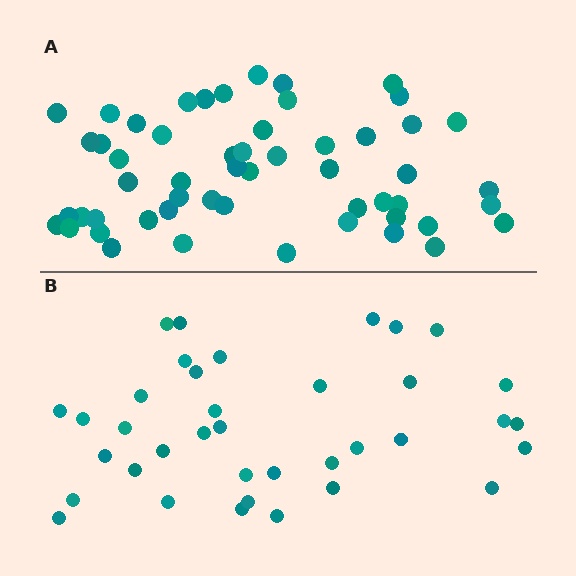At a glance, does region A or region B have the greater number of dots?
Region A (the top region) has more dots.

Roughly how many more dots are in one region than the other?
Region A has approximately 15 more dots than region B.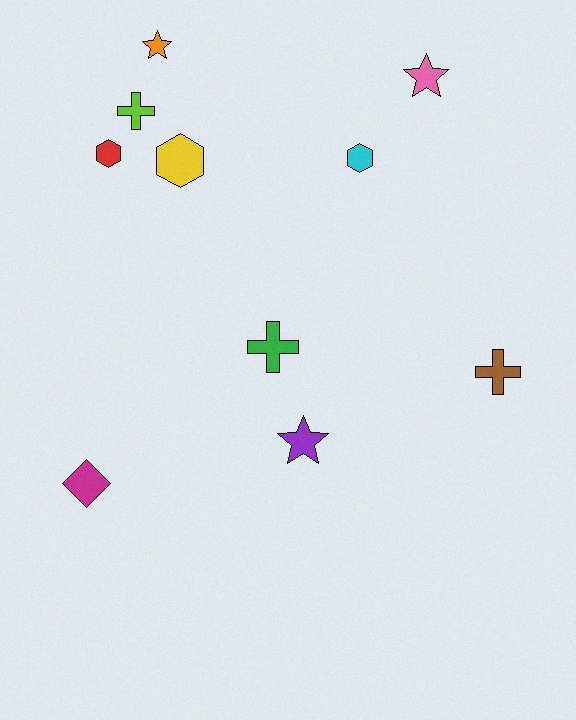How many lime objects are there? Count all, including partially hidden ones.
There is 1 lime object.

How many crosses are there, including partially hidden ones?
There are 3 crosses.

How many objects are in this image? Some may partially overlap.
There are 10 objects.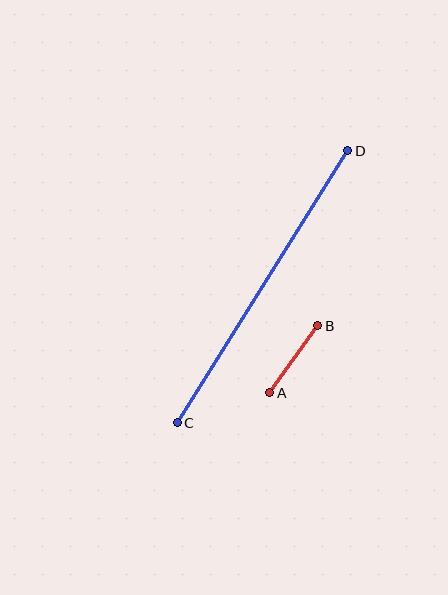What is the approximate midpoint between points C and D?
The midpoint is at approximately (262, 287) pixels.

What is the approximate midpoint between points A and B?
The midpoint is at approximately (294, 359) pixels.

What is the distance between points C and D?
The distance is approximately 321 pixels.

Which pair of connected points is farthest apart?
Points C and D are farthest apart.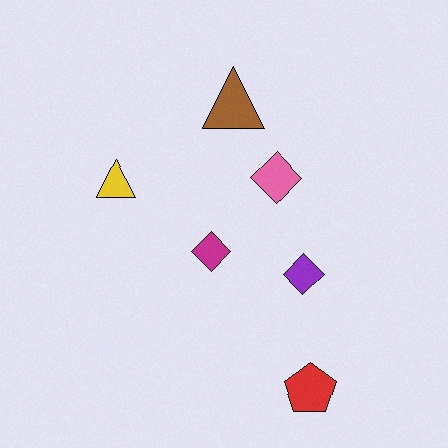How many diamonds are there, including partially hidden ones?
There are 3 diamonds.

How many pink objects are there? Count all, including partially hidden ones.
There is 1 pink object.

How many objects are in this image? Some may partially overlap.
There are 6 objects.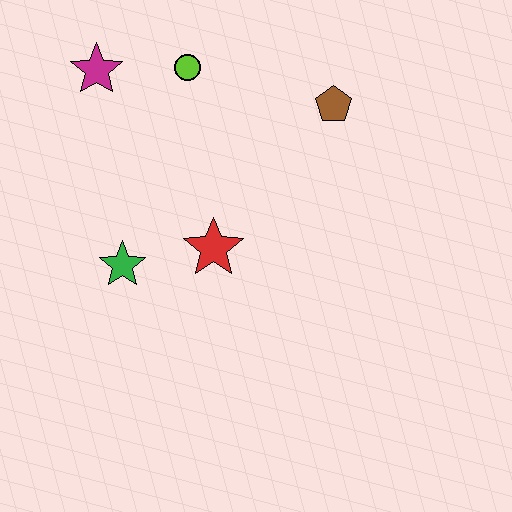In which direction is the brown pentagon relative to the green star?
The brown pentagon is to the right of the green star.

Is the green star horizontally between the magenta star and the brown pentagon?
Yes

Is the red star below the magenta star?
Yes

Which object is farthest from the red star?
The magenta star is farthest from the red star.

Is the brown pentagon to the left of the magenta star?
No